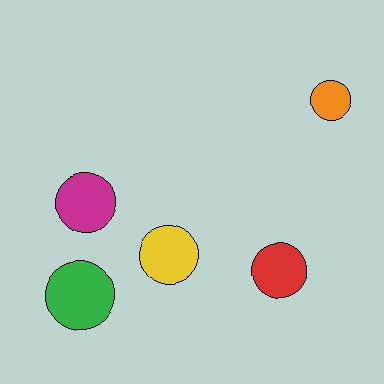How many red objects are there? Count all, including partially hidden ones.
There is 1 red object.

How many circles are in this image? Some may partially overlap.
There are 5 circles.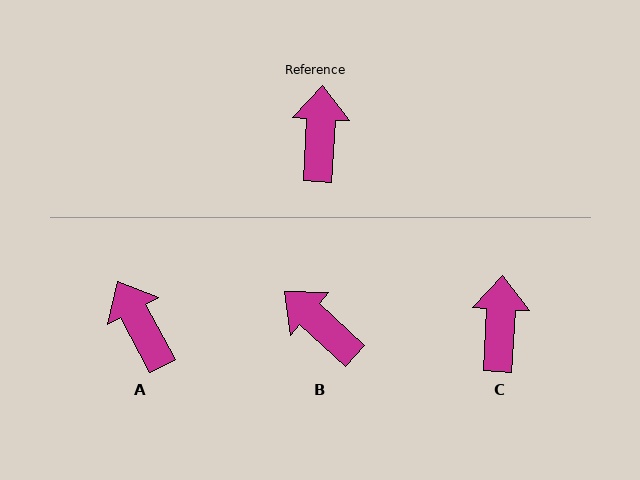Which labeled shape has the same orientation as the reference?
C.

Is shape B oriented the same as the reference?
No, it is off by about 51 degrees.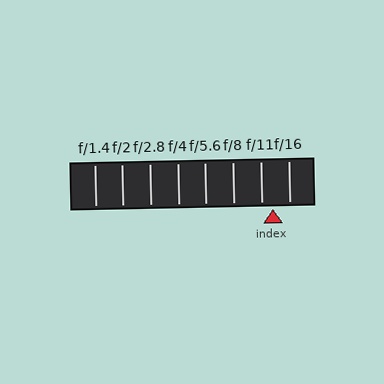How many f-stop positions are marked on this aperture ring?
There are 8 f-stop positions marked.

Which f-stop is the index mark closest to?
The index mark is closest to f/11.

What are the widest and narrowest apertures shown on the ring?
The widest aperture shown is f/1.4 and the narrowest is f/16.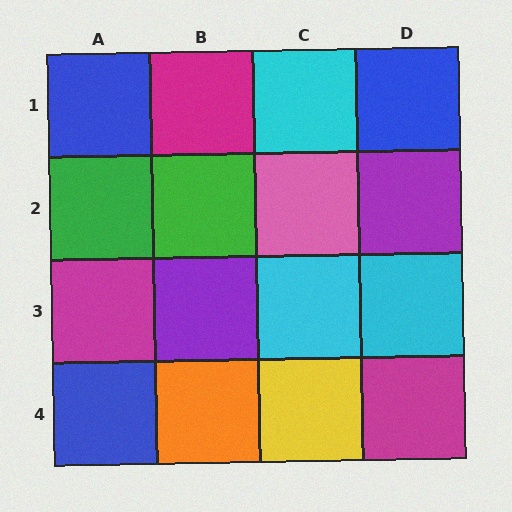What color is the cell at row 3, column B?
Purple.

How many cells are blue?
3 cells are blue.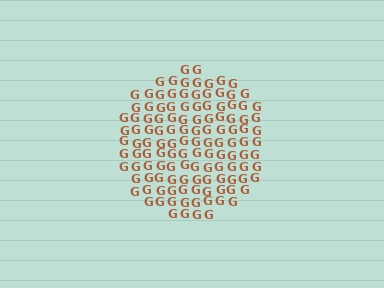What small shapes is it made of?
It is made of small letter G's.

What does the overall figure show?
The overall figure shows a circle.